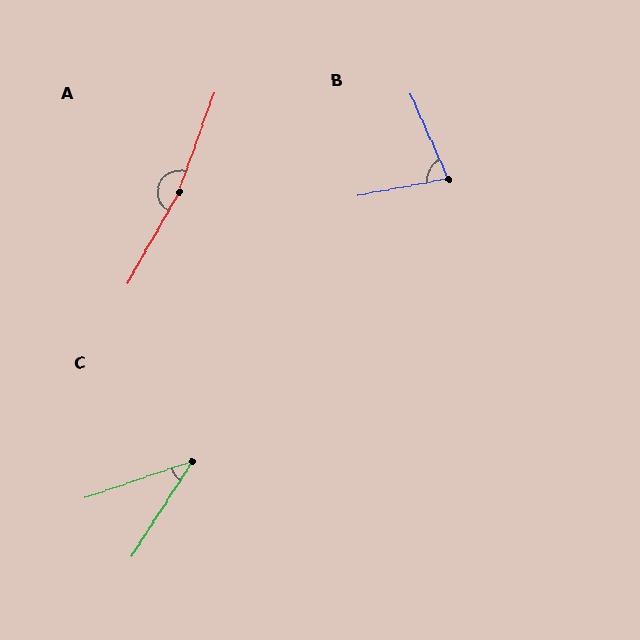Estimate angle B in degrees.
Approximately 76 degrees.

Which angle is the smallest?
C, at approximately 38 degrees.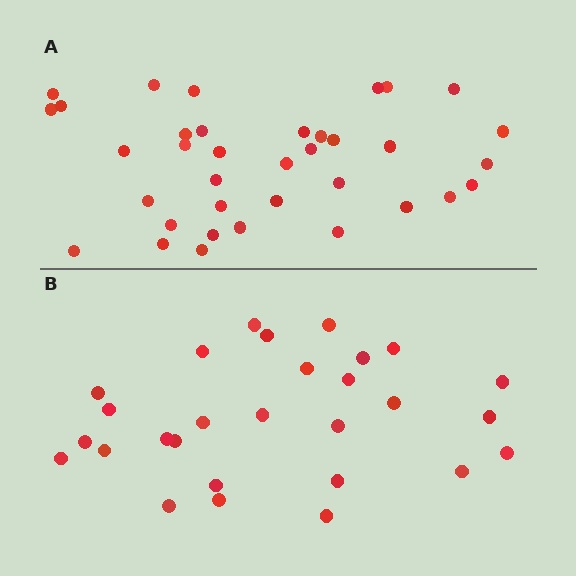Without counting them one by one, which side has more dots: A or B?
Region A (the top region) has more dots.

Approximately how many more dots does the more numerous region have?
Region A has roughly 8 or so more dots than region B.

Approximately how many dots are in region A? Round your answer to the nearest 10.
About 40 dots. (The exact count is 36, which rounds to 40.)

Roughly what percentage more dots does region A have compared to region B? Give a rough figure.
About 30% more.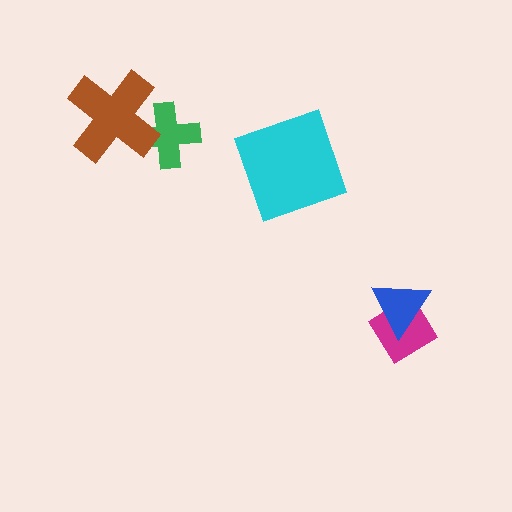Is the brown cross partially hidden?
No, no other shape covers it.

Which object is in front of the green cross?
The brown cross is in front of the green cross.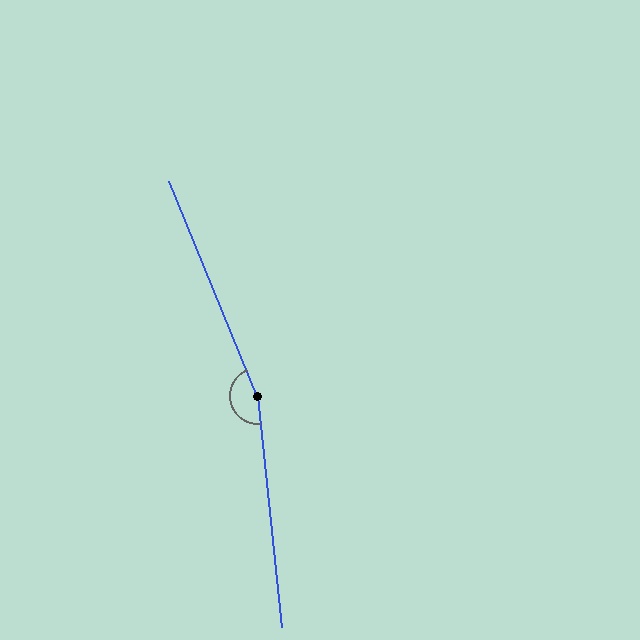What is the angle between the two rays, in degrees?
Approximately 163 degrees.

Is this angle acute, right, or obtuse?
It is obtuse.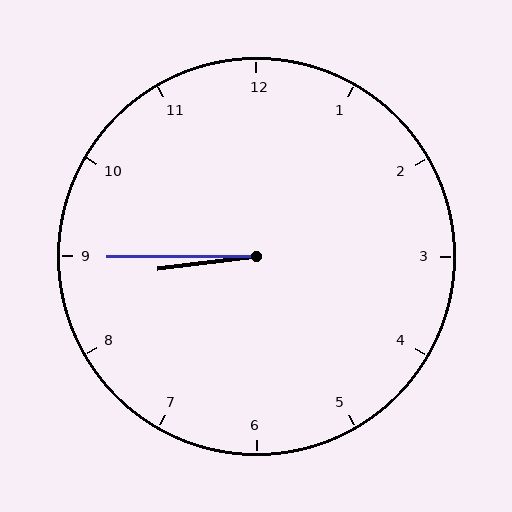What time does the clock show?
8:45.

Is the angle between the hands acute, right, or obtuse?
It is acute.